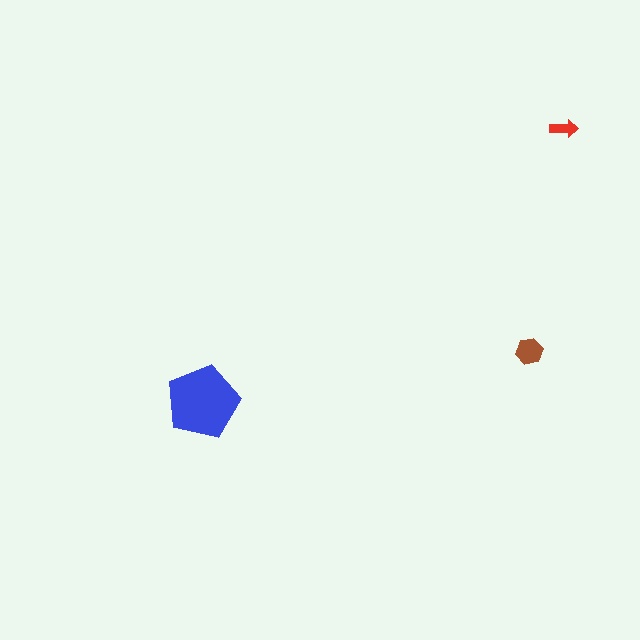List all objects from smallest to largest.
The red arrow, the brown hexagon, the blue pentagon.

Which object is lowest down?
The blue pentagon is bottommost.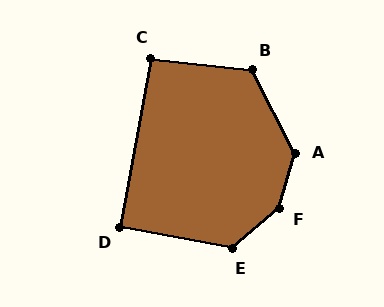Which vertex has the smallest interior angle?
D, at approximately 90 degrees.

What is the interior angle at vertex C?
Approximately 94 degrees (approximately right).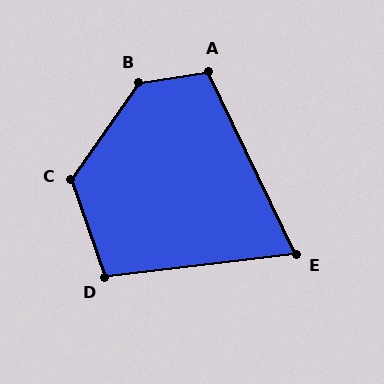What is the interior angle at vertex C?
Approximately 126 degrees (obtuse).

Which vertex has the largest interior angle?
B, at approximately 134 degrees.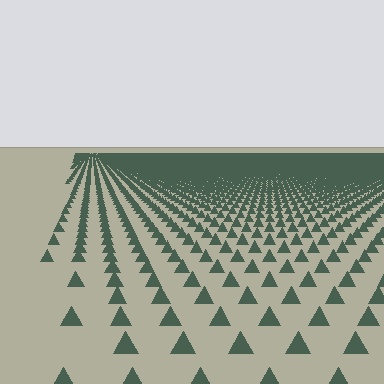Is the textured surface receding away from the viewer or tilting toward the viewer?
The surface is receding away from the viewer. Texture elements get smaller and denser toward the top.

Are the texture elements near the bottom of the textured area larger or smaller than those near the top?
Larger. Near the bottom, elements are closer to the viewer and appear at a bigger on-screen size.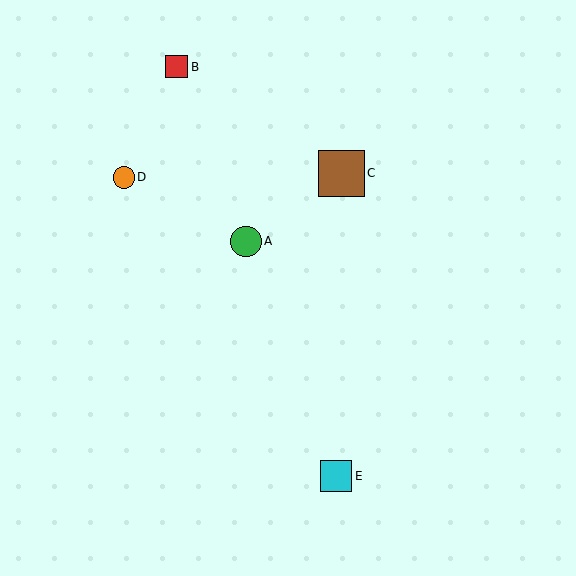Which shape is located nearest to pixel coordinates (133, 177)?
The orange circle (labeled D) at (124, 177) is nearest to that location.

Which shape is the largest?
The brown square (labeled C) is the largest.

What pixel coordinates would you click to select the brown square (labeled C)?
Click at (341, 173) to select the brown square C.